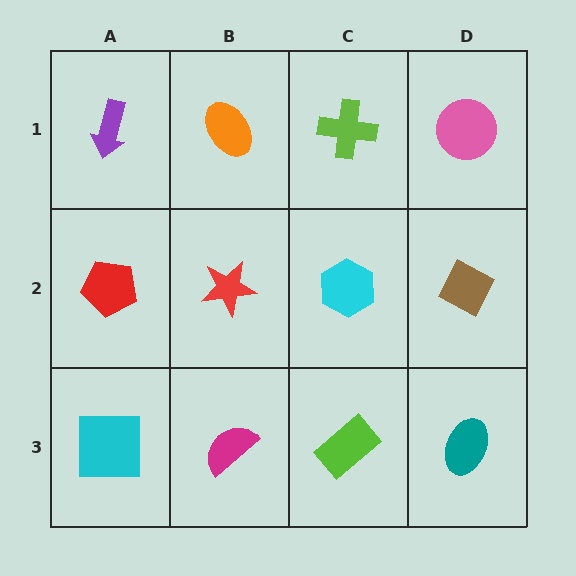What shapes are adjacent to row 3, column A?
A red pentagon (row 2, column A), a magenta semicircle (row 3, column B).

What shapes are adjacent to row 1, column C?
A cyan hexagon (row 2, column C), an orange ellipse (row 1, column B), a pink circle (row 1, column D).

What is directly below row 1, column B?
A red star.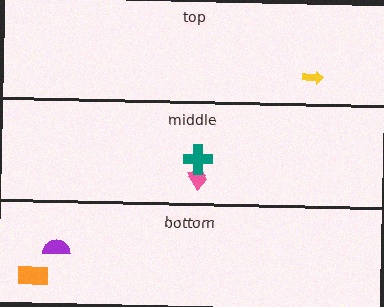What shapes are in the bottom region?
The purple semicircle, the orange rectangle.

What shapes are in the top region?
The yellow arrow.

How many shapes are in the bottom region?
2.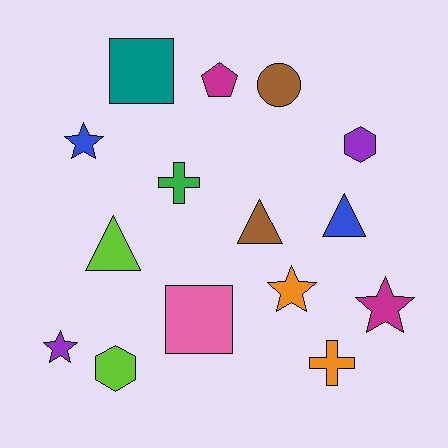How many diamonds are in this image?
There are no diamonds.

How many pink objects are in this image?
There is 1 pink object.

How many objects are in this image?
There are 15 objects.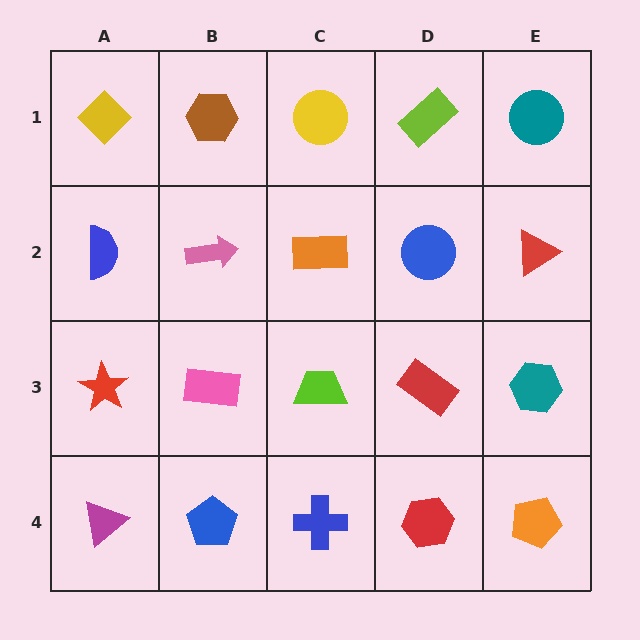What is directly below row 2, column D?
A red rectangle.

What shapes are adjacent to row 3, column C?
An orange rectangle (row 2, column C), a blue cross (row 4, column C), a pink rectangle (row 3, column B), a red rectangle (row 3, column D).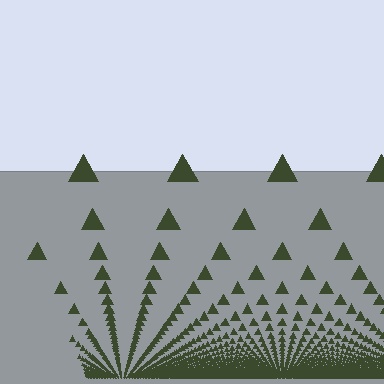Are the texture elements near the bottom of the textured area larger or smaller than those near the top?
Smaller. The gradient is inverted — elements near the bottom are smaller and denser.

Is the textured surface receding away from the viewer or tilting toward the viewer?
The surface appears to tilt toward the viewer. Texture elements get larger and sparser toward the top.